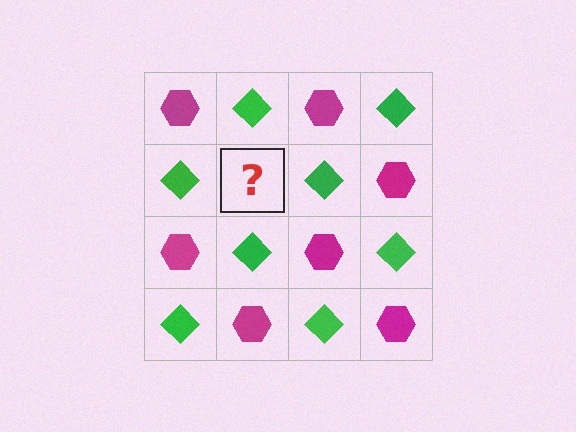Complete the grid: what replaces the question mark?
The question mark should be replaced with a magenta hexagon.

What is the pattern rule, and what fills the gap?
The rule is that it alternates magenta hexagon and green diamond in a checkerboard pattern. The gap should be filled with a magenta hexagon.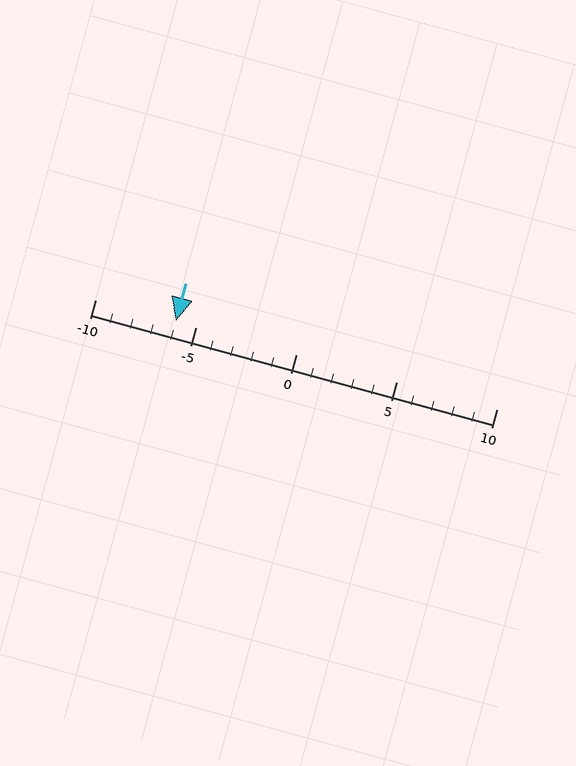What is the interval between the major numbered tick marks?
The major tick marks are spaced 5 units apart.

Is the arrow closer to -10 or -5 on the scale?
The arrow is closer to -5.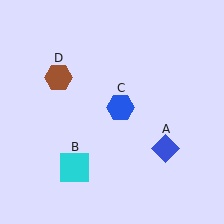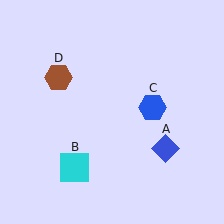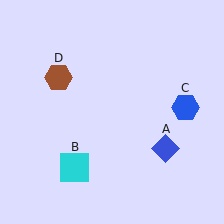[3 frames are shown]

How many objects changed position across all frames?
1 object changed position: blue hexagon (object C).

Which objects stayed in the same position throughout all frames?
Blue diamond (object A) and cyan square (object B) and brown hexagon (object D) remained stationary.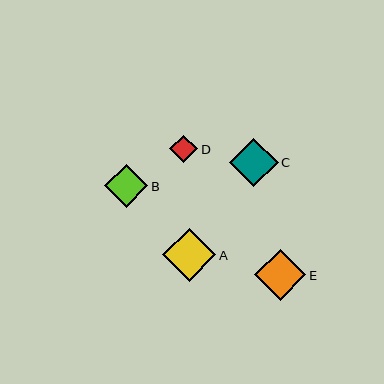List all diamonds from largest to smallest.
From largest to smallest: A, E, C, B, D.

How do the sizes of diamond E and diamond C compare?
Diamond E and diamond C are approximately the same size.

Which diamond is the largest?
Diamond A is the largest with a size of approximately 53 pixels.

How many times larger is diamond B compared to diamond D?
Diamond B is approximately 1.5 times the size of diamond D.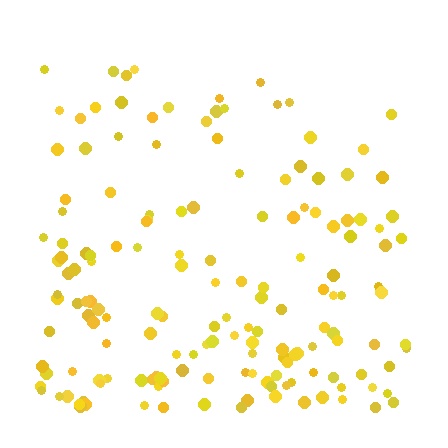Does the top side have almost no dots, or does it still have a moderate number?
Still a moderate number, just noticeably fewer than the bottom.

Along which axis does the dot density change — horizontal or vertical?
Vertical.